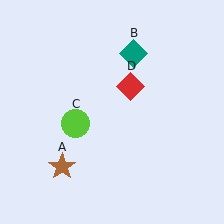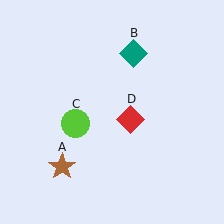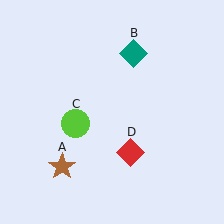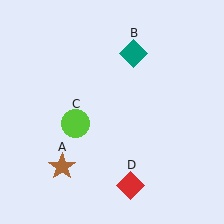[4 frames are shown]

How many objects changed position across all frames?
1 object changed position: red diamond (object D).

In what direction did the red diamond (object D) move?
The red diamond (object D) moved down.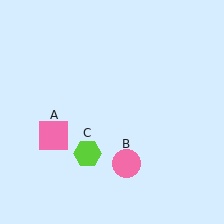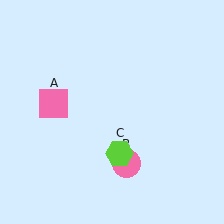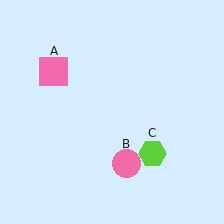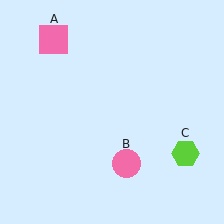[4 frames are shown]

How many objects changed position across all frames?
2 objects changed position: pink square (object A), lime hexagon (object C).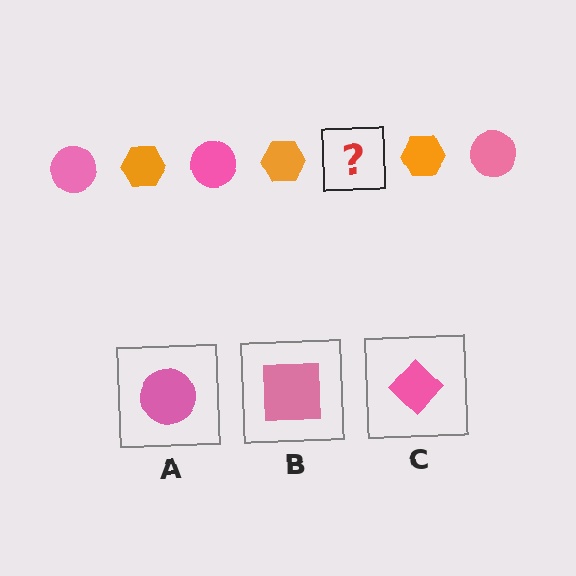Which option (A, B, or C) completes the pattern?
A.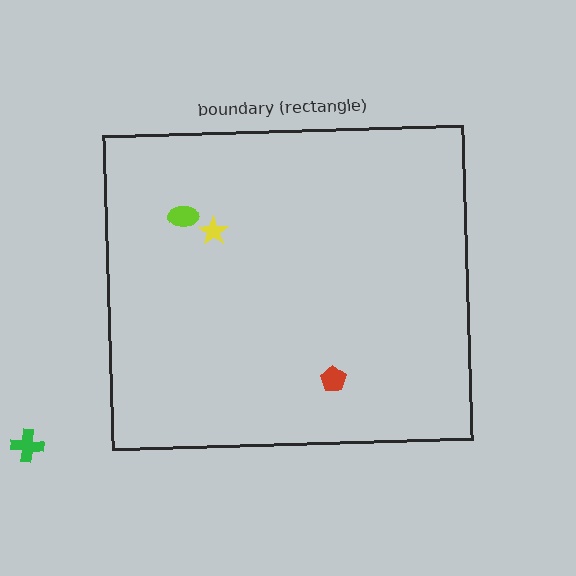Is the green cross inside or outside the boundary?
Outside.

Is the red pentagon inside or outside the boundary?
Inside.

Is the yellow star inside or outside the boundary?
Inside.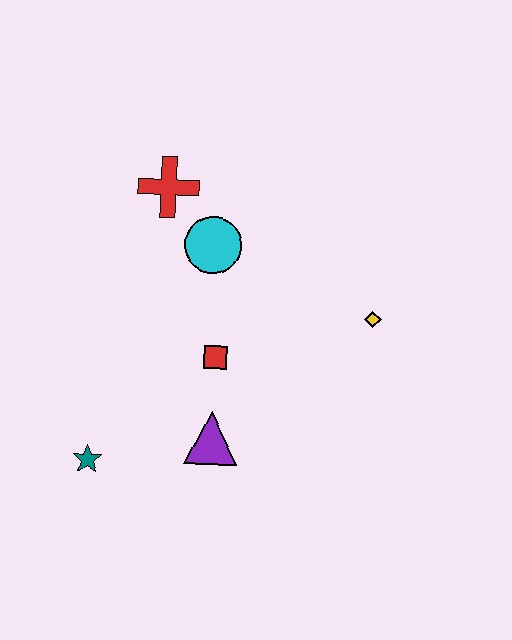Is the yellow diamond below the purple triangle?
No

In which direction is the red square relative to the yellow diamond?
The red square is to the left of the yellow diamond.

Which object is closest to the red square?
The purple triangle is closest to the red square.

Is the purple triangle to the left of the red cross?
No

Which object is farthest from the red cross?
The teal star is farthest from the red cross.